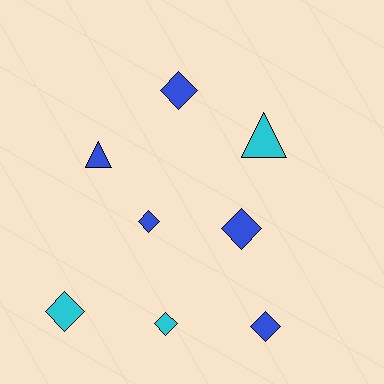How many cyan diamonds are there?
There are 2 cyan diamonds.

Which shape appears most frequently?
Diamond, with 6 objects.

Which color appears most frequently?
Blue, with 5 objects.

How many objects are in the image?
There are 8 objects.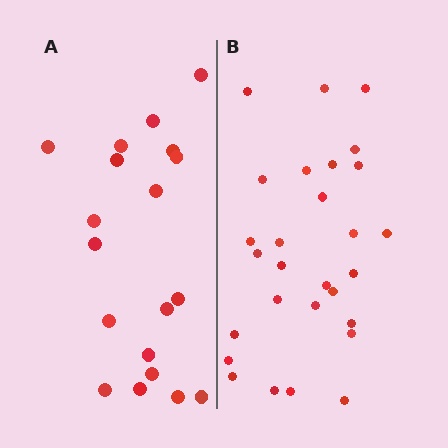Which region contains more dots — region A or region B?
Region B (the right region) has more dots.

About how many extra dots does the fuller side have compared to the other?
Region B has roughly 8 or so more dots than region A.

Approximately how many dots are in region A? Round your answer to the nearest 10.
About 20 dots. (The exact count is 19, which rounds to 20.)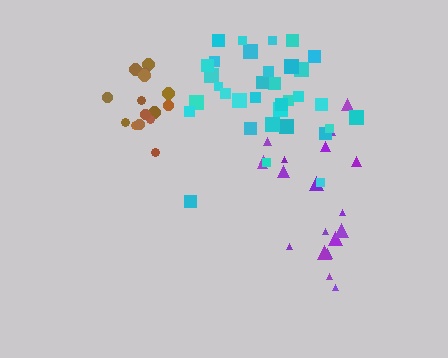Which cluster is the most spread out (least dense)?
Purple.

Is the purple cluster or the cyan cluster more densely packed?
Cyan.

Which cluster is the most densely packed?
Brown.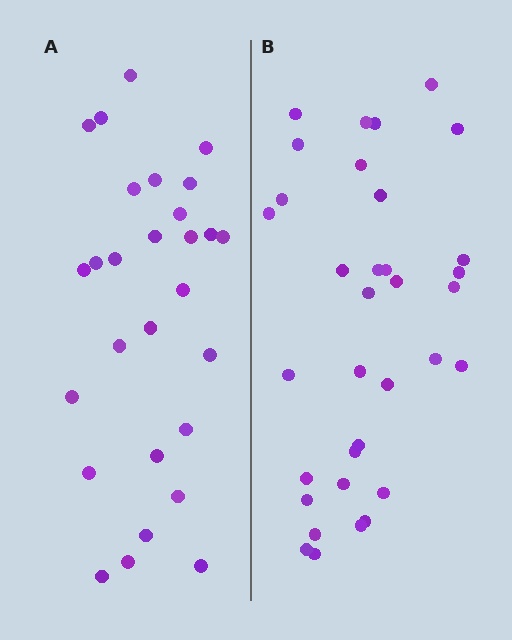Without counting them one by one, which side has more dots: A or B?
Region B (the right region) has more dots.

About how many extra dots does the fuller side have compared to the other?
Region B has about 6 more dots than region A.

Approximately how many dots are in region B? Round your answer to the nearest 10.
About 30 dots. (The exact count is 34, which rounds to 30.)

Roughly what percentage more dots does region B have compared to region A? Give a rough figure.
About 20% more.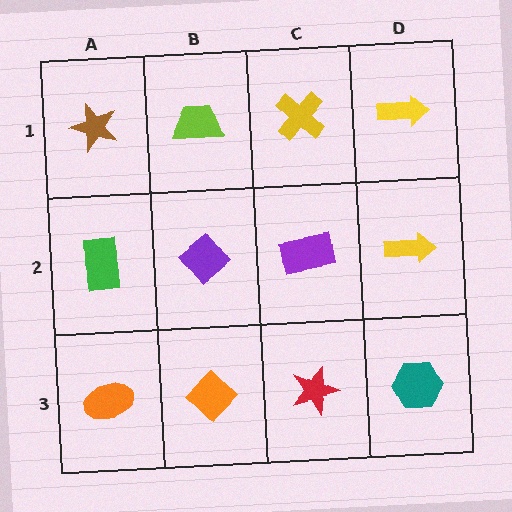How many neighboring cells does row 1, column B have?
3.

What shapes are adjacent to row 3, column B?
A purple diamond (row 2, column B), an orange ellipse (row 3, column A), a red star (row 3, column C).